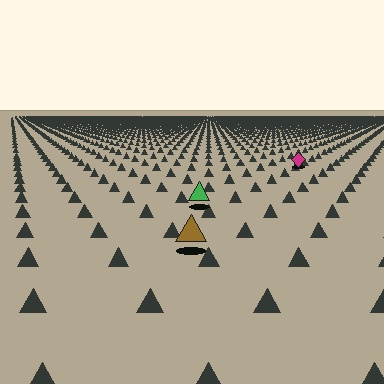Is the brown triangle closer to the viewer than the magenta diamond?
Yes. The brown triangle is closer — you can tell from the texture gradient: the ground texture is coarser near it.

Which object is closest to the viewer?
The brown triangle is closest. The texture marks near it are larger and more spread out.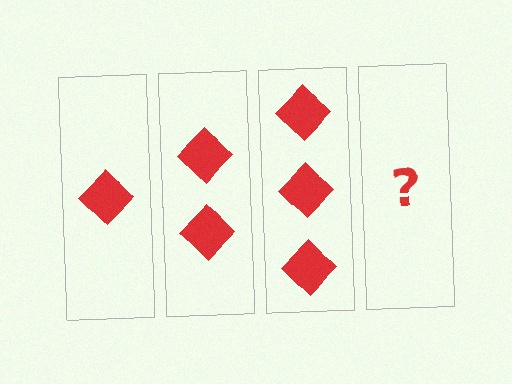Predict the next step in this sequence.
The next step is 4 diamonds.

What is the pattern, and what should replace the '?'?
The pattern is that each step adds one more diamond. The '?' should be 4 diamonds.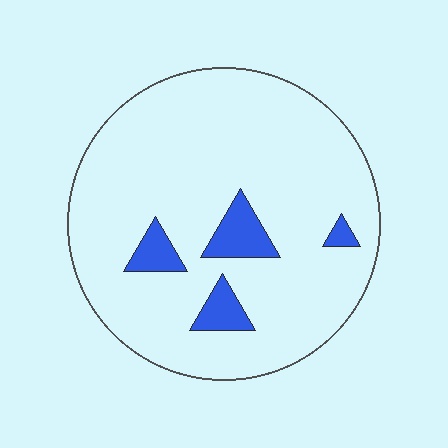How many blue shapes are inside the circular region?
4.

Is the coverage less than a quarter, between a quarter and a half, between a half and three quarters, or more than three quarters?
Less than a quarter.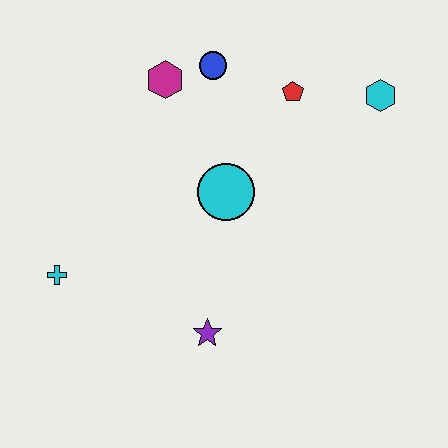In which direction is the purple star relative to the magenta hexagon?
The purple star is below the magenta hexagon.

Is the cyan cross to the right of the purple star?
No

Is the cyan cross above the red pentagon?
No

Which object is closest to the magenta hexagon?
The blue circle is closest to the magenta hexagon.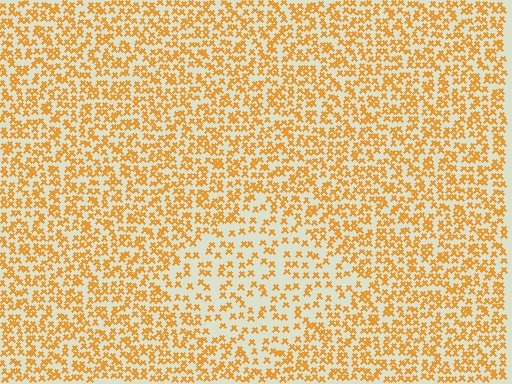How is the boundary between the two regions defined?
The boundary is defined by a change in element density (approximately 1.9x ratio). All elements are the same color, size, and shape.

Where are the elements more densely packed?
The elements are more densely packed outside the diamond boundary.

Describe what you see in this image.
The image contains small orange elements arranged at two different densities. A diamond-shaped region is visible where the elements are less densely packed than the surrounding area.